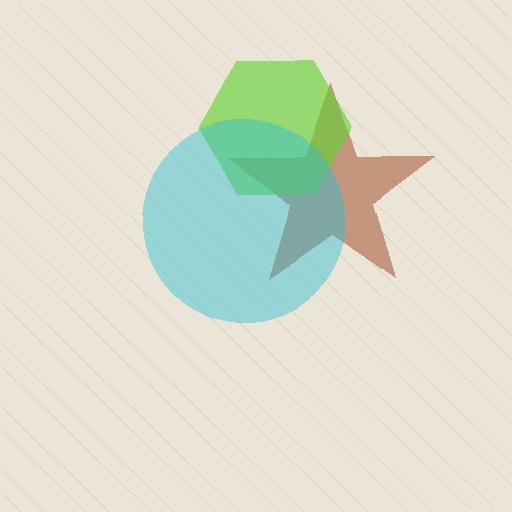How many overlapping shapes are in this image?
There are 3 overlapping shapes in the image.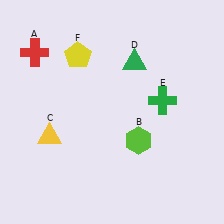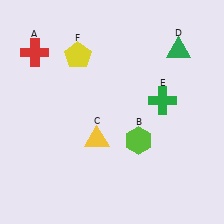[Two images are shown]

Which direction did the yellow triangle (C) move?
The yellow triangle (C) moved right.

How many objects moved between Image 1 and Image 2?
2 objects moved between the two images.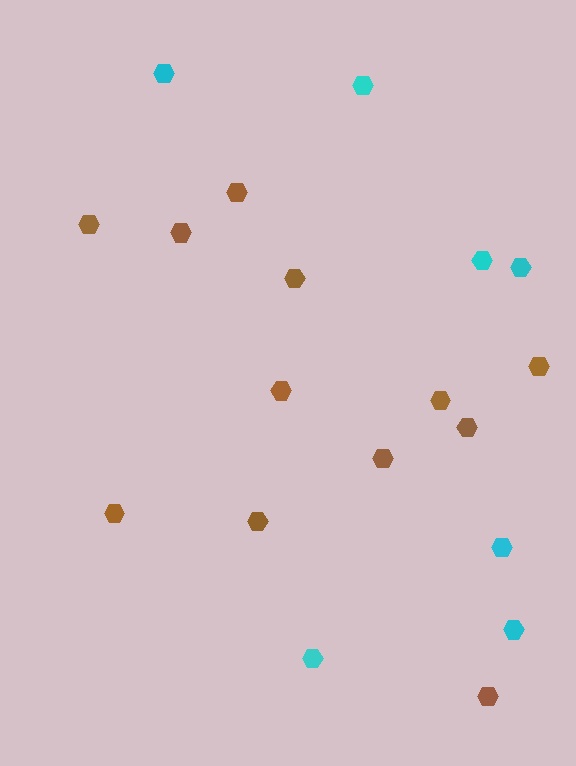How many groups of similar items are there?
There are 2 groups: one group of brown hexagons (12) and one group of cyan hexagons (7).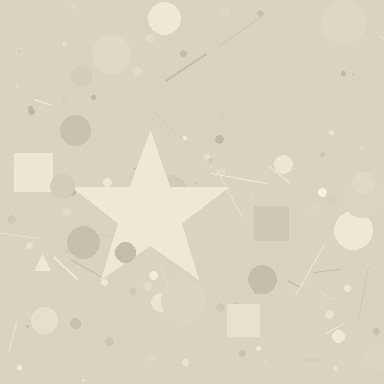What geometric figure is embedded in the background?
A star is embedded in the background.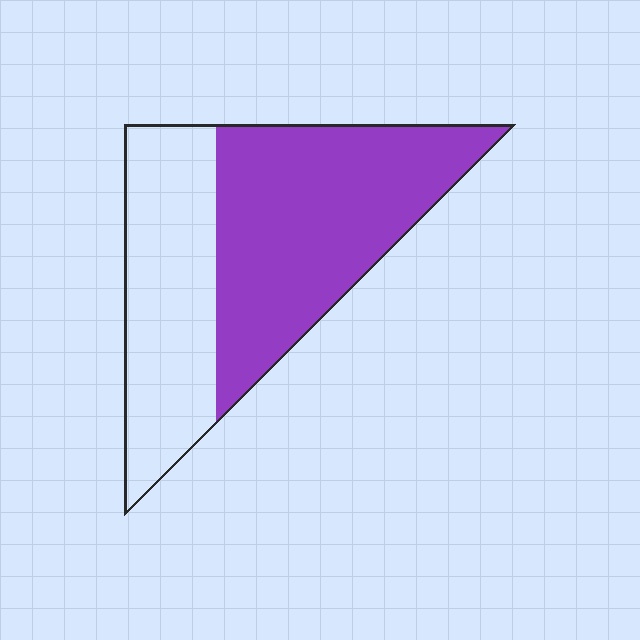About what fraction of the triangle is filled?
About three fifths (3/5).